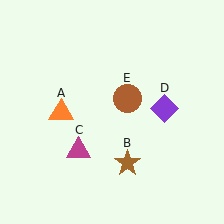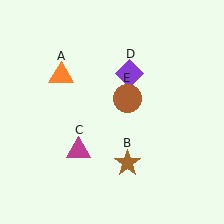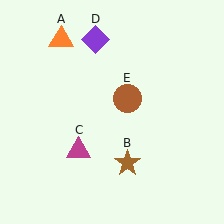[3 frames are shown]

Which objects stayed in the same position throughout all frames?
Brown star (object B) and magenta triangle (object C) and brown circle (object E) remained stationary.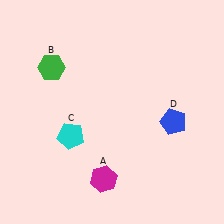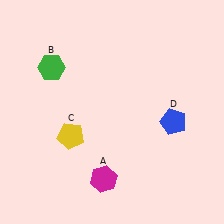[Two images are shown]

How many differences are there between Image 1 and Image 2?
There is 1 difference between the two images.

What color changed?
The pentagon (C) changed from cyan in Image 1 to yellow in Image 2.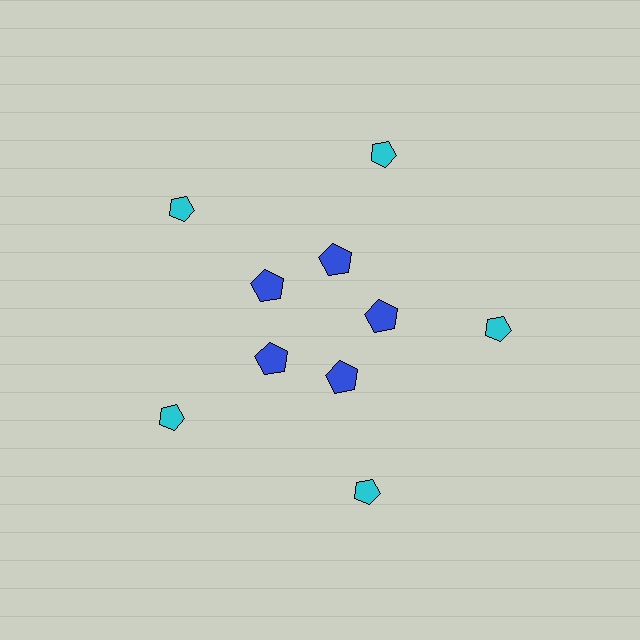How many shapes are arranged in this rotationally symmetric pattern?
There are 10 shapes, arranged in 5 groups of 2.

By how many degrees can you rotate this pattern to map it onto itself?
The pattern maps onto itself every 72 degrees of rotation.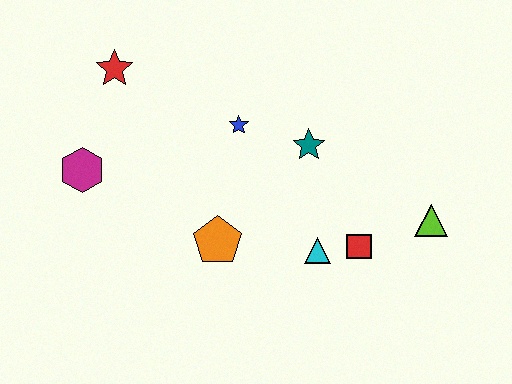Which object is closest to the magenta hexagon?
The red star is closest to the magenta hexagon.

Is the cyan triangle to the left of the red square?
Yes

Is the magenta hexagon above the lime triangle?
Yes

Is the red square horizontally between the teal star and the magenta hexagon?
No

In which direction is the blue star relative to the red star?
The blue star is to the right of the red star.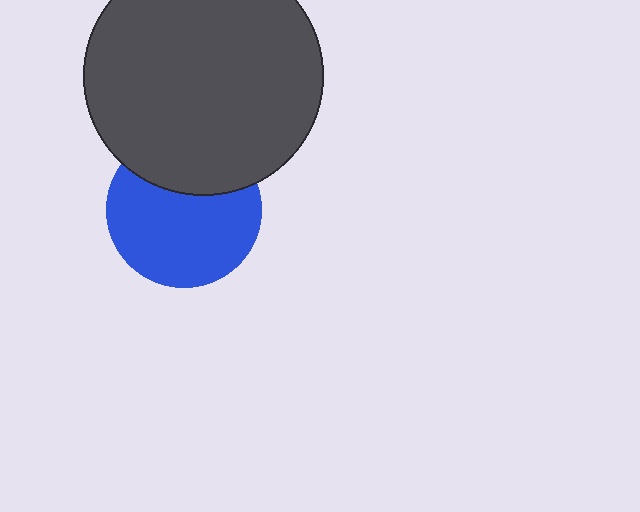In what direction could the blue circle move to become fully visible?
The blue circle could move down. That would shift it out from behind the dark gray circle entirely.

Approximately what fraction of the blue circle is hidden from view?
Roughly 31% of the blue circle is hidden behind the dark gray circle.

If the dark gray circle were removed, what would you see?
You would see the complete blue circle.